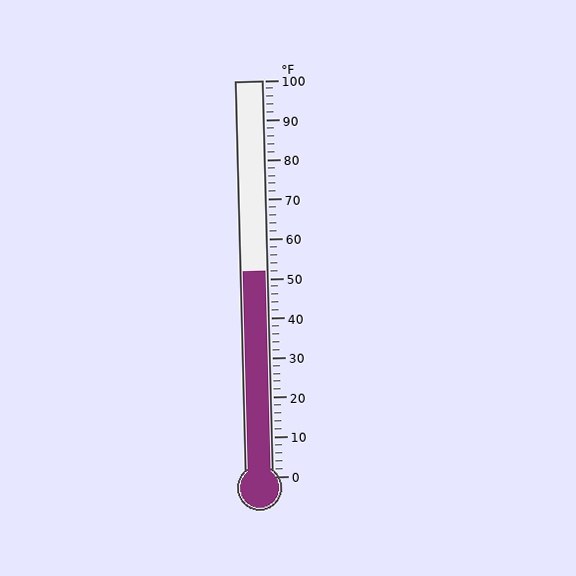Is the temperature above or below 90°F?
The temperature is below 90°F.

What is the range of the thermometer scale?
The thermometer scale ranges from 0°F to 100°F.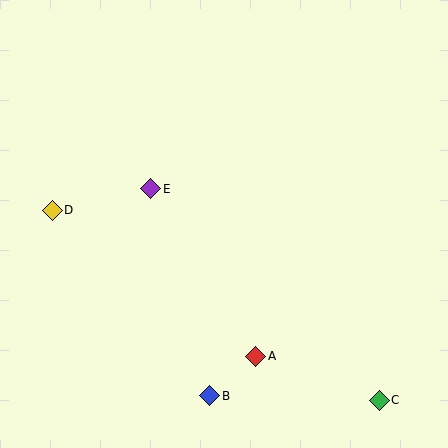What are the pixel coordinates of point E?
Point E is at (151, 189).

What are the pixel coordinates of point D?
Point D is at (52, 210).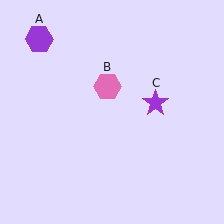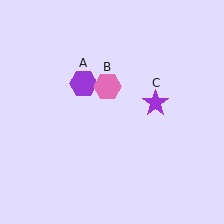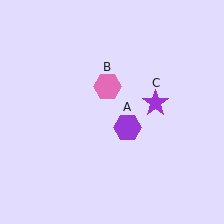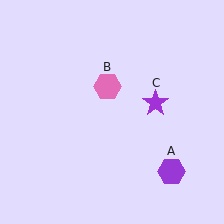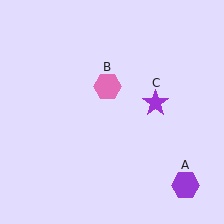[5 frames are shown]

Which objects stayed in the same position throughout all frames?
Pink hexagon (object B) and purple star (object C) remained stationary.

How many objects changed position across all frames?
1 object changed position: purple hexagon (object A).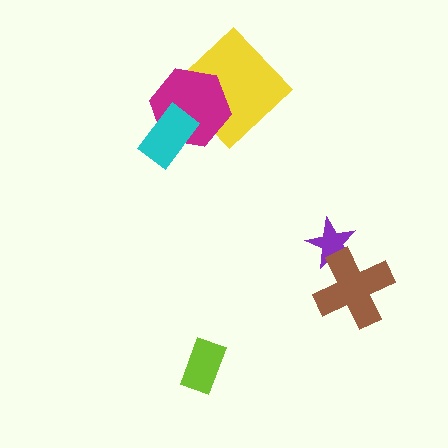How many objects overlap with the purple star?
1 object overlaps with the purple star.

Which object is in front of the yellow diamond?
The magenta hexagon is in front of the yellow diamond.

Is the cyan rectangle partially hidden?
No, no other shape covers it.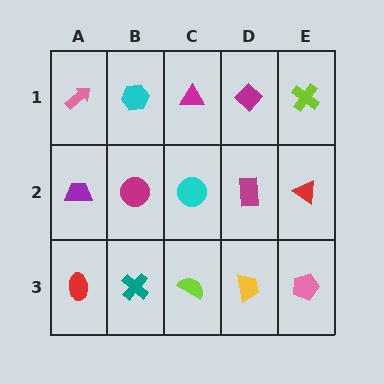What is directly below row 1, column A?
A purple trapezoid.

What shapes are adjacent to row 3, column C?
A cyan circle (row 2, column C), a teal cross (row 3, column B), a yellow trapezoid (row 3, column D).